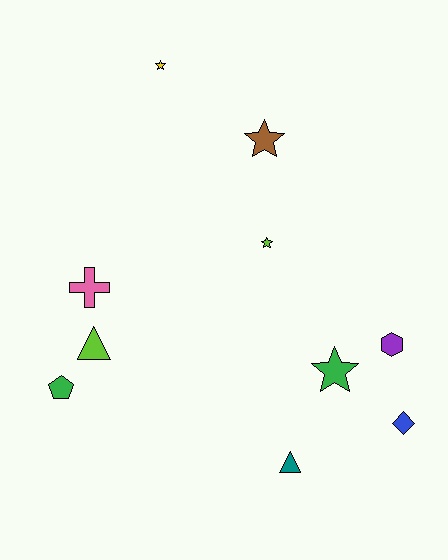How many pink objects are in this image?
There is 1 pink object.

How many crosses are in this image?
There is 1 cross.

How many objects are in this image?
There are 10 objects.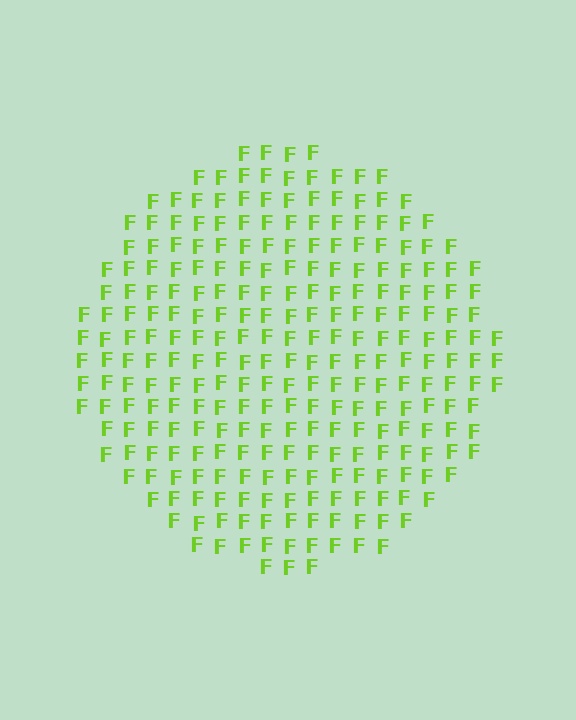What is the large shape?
The large shape is a circle.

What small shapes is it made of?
It is made of small letter F's.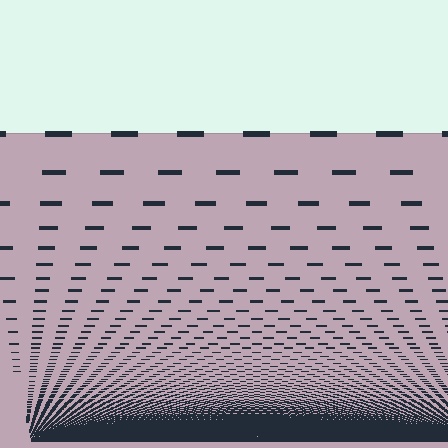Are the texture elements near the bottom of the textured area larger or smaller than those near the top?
Smaller. The gradient is inverted — elements near the bottom are smaller and denser.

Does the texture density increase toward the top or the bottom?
Density increases toward the bottom.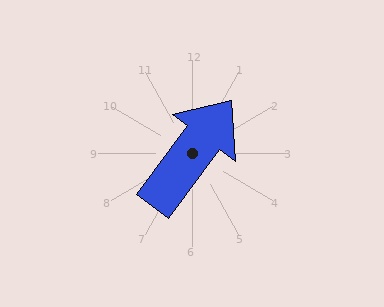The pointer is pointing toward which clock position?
Roughly 1 o'clock.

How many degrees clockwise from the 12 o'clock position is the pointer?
Approximately 37 degrees.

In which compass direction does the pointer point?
Northeast.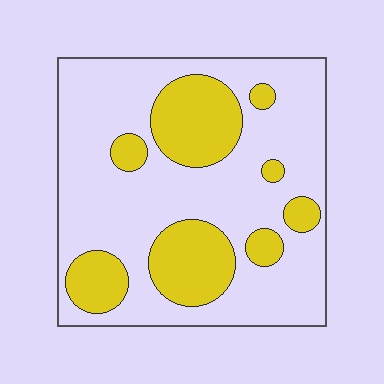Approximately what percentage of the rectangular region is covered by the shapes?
Approximately 30%.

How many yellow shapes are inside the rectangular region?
8.